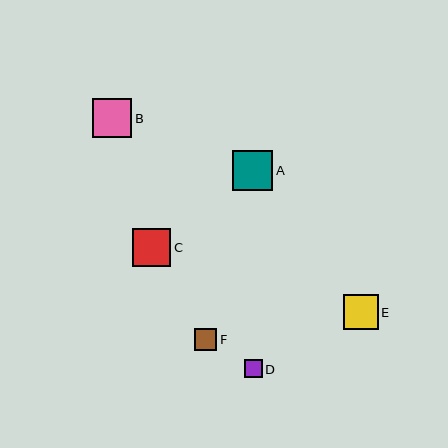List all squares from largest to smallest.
From largest to smallest: A, B, C, E, F, D.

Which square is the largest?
Square A is the largest with a size of approximately 40 pixels.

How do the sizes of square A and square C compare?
Square A and square C are approximately the same size.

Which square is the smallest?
Square D is the smallest with a size of approximately 17 pixels.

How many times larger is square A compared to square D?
Square A is approximately 2.3 times the size of square D.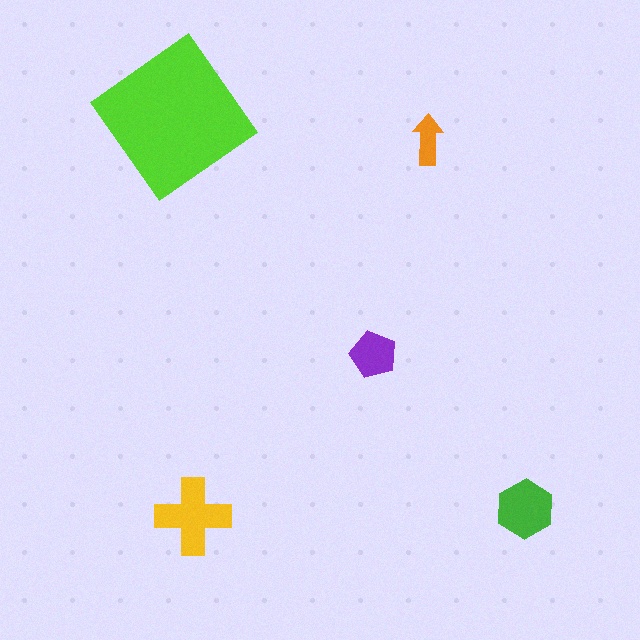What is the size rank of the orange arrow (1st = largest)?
5th.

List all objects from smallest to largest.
The orange arrow, the purple pentagon, the green hexagon, the yellow cross, the lime diamond.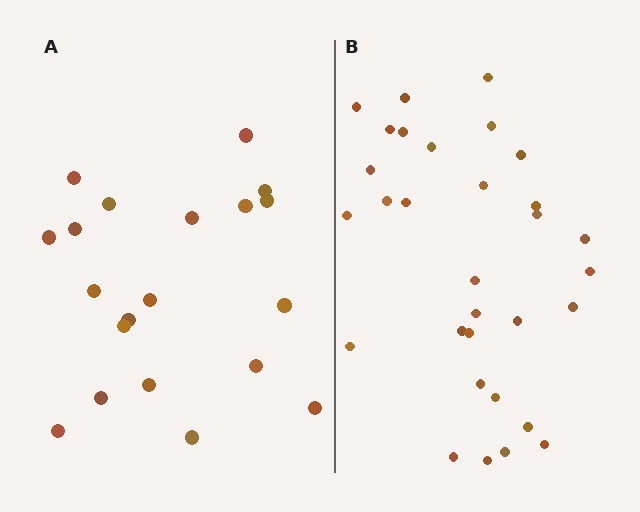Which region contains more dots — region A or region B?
Region B (the right region) has more dots.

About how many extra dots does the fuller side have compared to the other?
Region B has roughly 12 or so more dots than region A.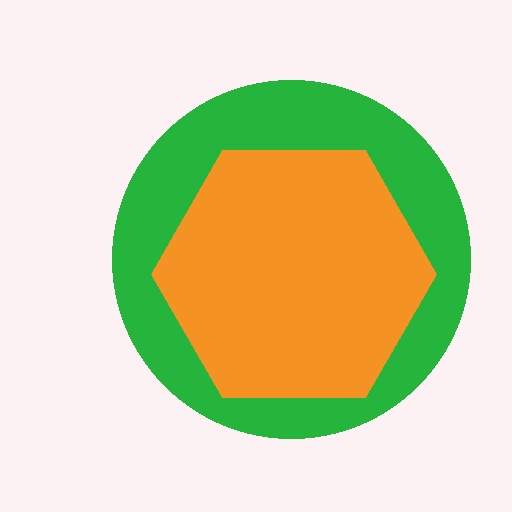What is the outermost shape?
The green circle.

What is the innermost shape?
The orange hexagon.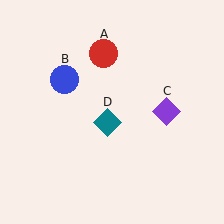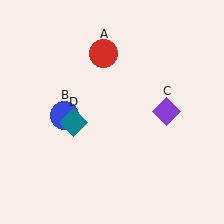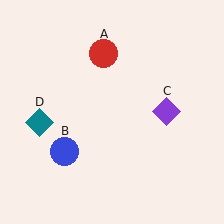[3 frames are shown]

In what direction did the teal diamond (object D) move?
The teal diamond (object D) moved left.